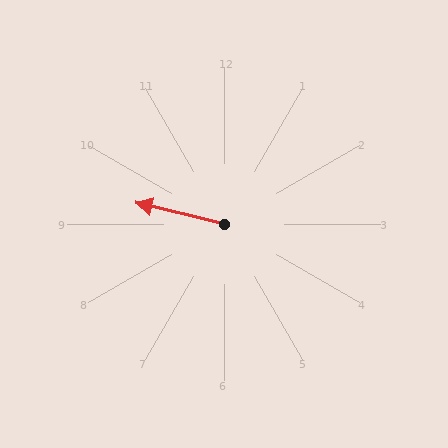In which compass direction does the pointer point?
West.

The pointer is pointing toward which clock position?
Roughly 9 o'clock.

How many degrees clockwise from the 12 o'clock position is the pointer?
Approximately 284 degrees.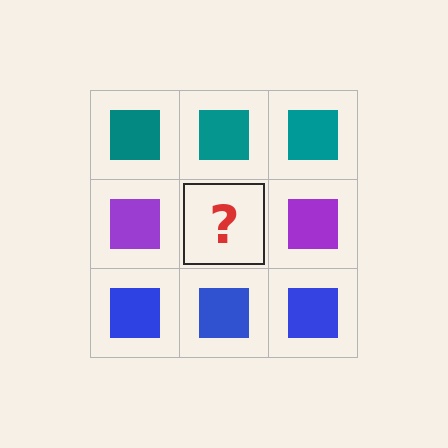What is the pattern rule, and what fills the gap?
The rule is that each row has a consistent color. The gap should be filled with a purple square.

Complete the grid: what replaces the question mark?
The question mark should be replaced with a purple square.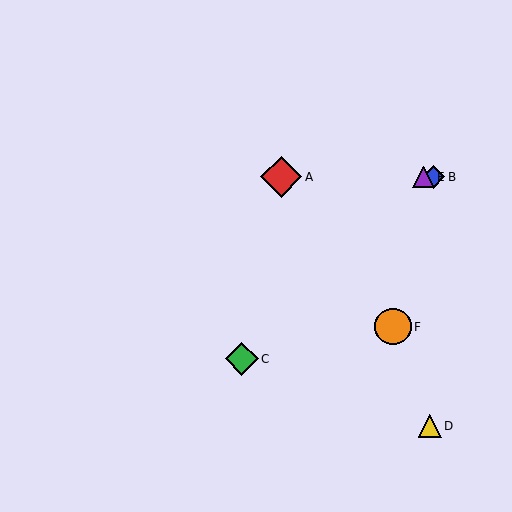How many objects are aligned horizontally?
3 objects (A, B, E) are aligned horizontally.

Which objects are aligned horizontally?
Objects A, B, E are aligned horizontally.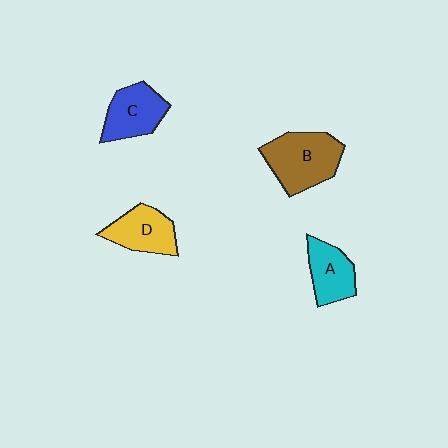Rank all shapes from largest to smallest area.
From largest to smallest: B (brown), C (blue), D (yellow), A (cyan).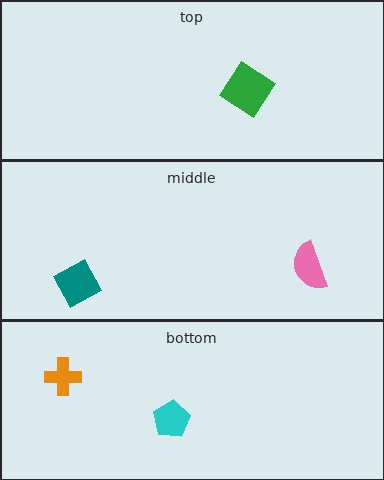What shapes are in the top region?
The green diamond.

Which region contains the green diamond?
The top region.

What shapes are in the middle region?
The pink semicircle, the teal diamond.